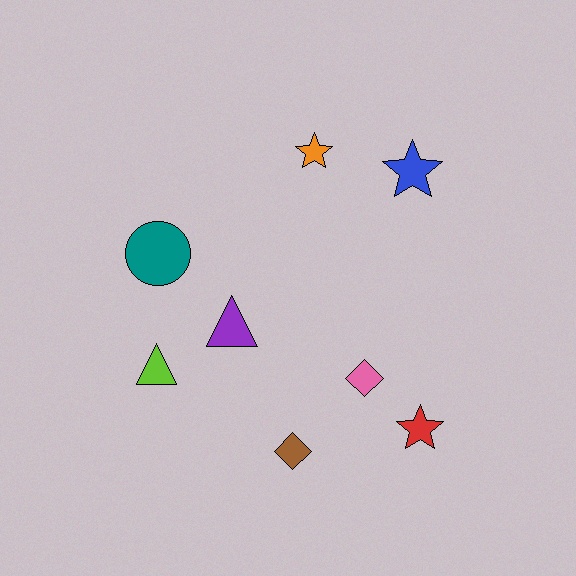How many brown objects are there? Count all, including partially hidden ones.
There is 1 brown object.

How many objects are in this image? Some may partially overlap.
There are 8 objects.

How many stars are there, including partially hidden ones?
There are 3 stars.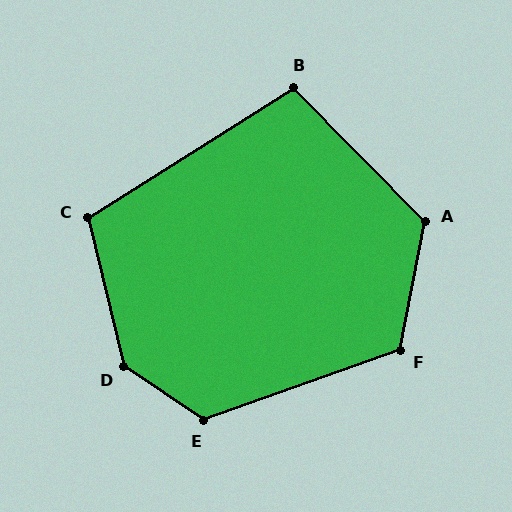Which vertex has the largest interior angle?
D, at approximately 137 degrees.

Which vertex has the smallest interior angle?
B, at approximately 102 degrees.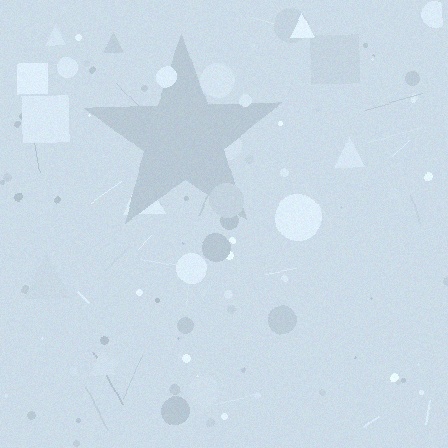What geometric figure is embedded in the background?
A star is embedded in the background.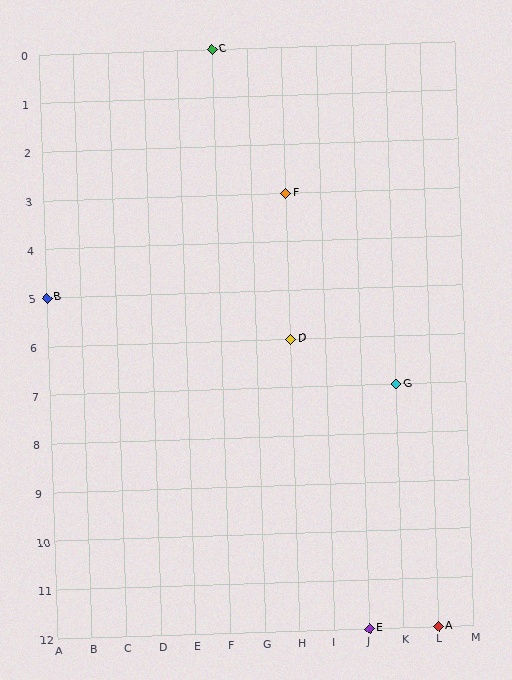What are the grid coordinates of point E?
Point E is at grid coordinates (J, 12).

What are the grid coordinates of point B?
Point B is at grid coordinates (A, 5).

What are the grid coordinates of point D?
Point D is at grid coordinates (H, 6).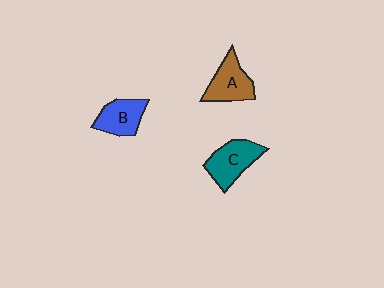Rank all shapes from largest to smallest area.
From largest to smallest: C (teal), A (brown), B (blue).